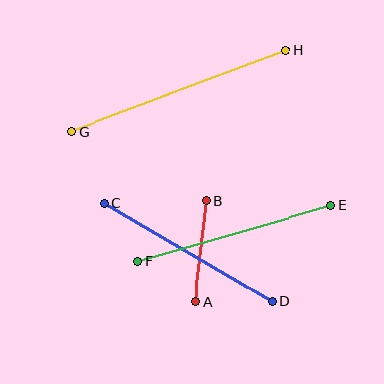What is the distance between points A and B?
The distance is approximately 102 pixels.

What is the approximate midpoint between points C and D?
The midpoint is at approximately (188, 252) pixels.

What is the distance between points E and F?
The distance is approximately 201 pixels.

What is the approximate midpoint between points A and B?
The midpoint is at approximately (201, 251) pixels.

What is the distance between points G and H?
The distance is approximately 230 pixels.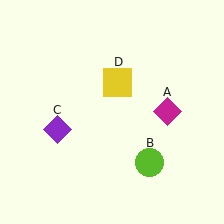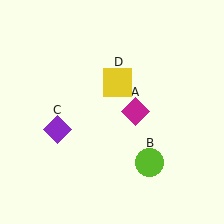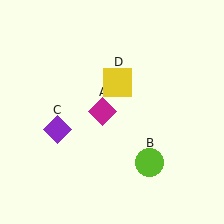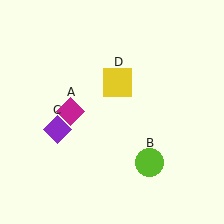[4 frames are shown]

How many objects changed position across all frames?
1 object changed position: magenta diamond (object A).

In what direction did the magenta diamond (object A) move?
The magenta diamond (object A) moved left.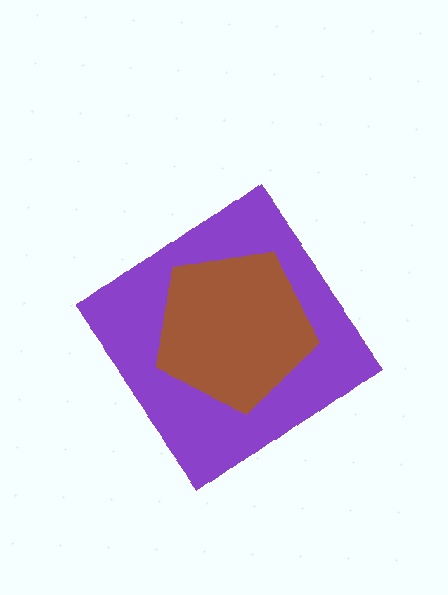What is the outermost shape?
The purple diamond.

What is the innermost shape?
The brown pentagon.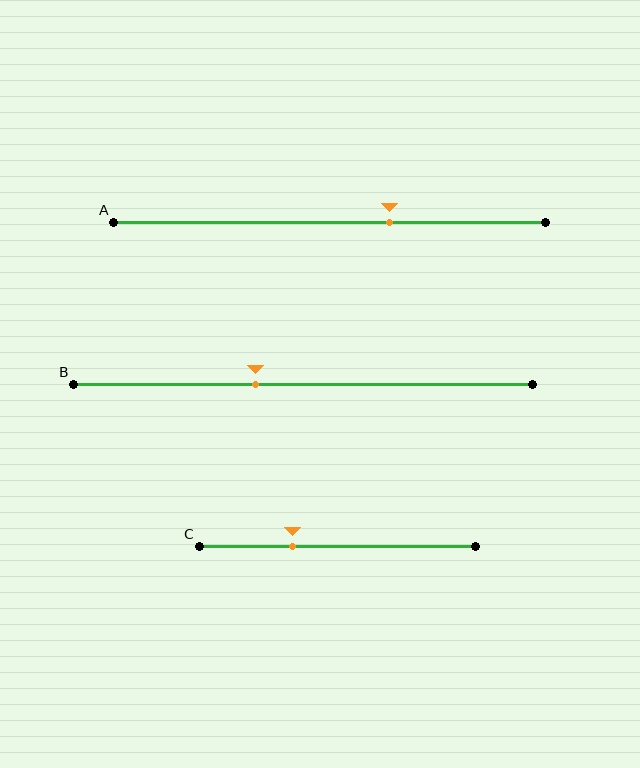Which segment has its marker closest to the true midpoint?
Segment B has its marker closest to the true midpoint.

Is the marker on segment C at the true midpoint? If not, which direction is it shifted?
No, the marker on segment C is shifted to the left by about 16% of the segment length.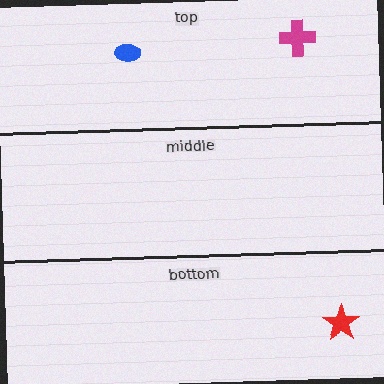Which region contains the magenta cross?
The top region.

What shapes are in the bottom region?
The red star.